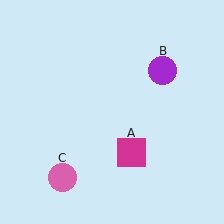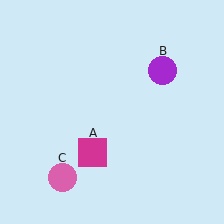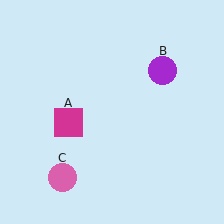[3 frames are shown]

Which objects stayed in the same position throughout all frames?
Purple circle (object B) and pink circle (object C) remained stationary.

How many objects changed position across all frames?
1 object changed position: magenta square (object A).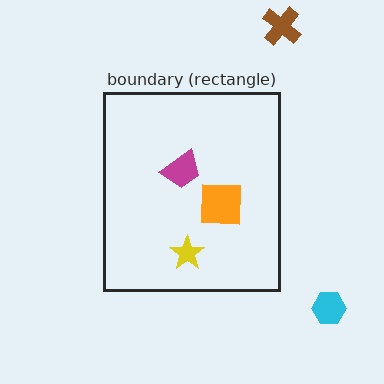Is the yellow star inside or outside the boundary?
Inside.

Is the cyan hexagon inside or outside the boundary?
Outside.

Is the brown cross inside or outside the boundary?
Outside.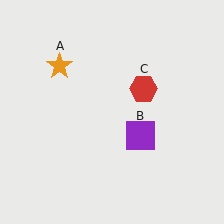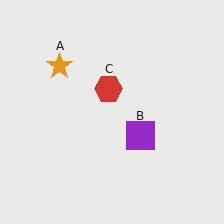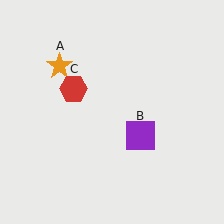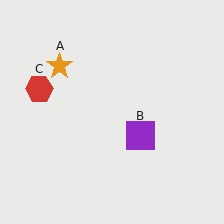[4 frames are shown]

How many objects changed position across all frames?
1 object changed position: red hexagon (object C).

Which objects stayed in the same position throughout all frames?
Orange star (object A) and purple square (object B) remained stationary.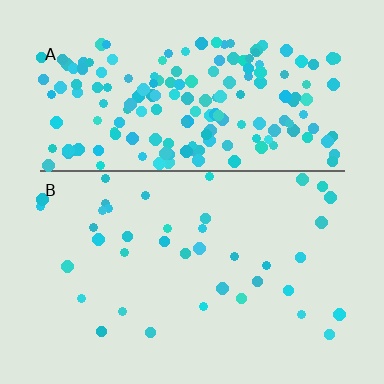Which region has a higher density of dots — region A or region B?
A (the top).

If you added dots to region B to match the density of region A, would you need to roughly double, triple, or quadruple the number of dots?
Approximately quadruple.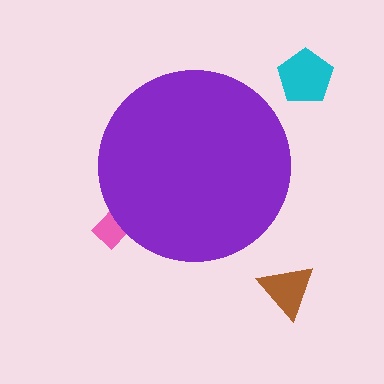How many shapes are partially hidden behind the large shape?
1 shape is partially hidden.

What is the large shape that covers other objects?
A purple circle.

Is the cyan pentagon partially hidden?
No, the cyan pentagon is fully visible.